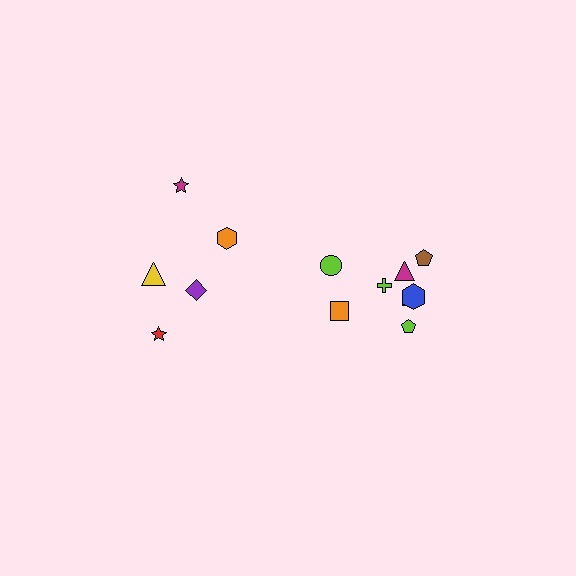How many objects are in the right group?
There are 8 objects.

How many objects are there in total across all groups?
There are 13 objects.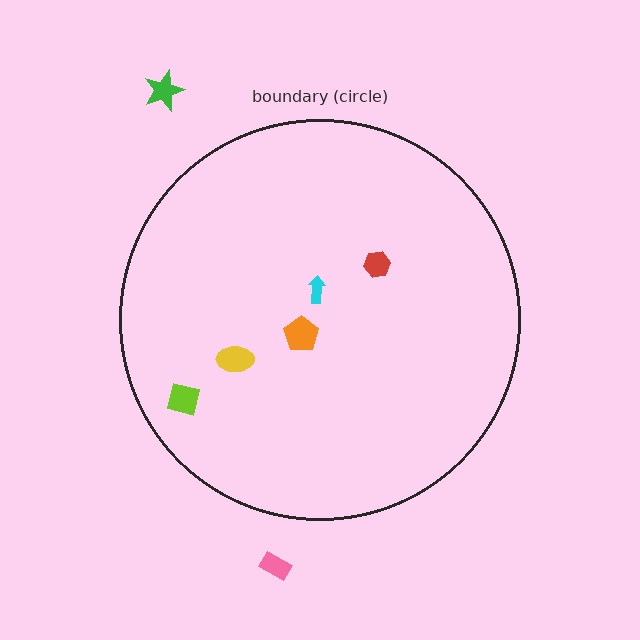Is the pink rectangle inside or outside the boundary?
Outside.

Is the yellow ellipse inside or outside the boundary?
Inside.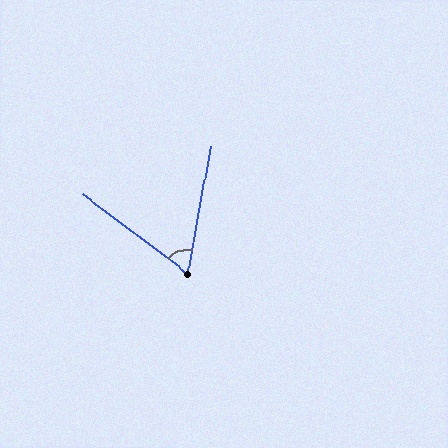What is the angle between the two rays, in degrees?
Approximately 63 degrees.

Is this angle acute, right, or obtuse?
It is acute.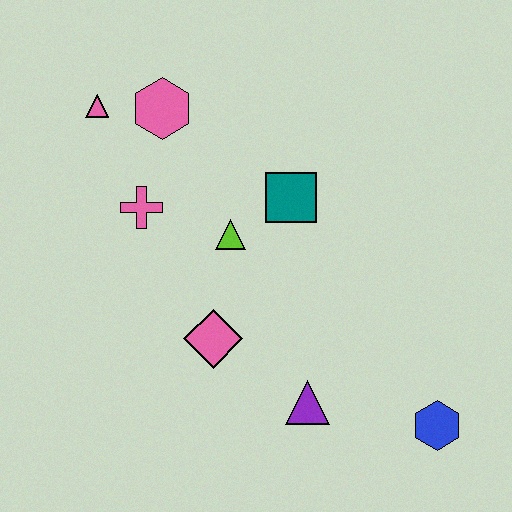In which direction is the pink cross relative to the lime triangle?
The pink cross is to the left of the lime triangle.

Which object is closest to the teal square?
The lime triangle is closest to the teal square.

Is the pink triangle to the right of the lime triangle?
No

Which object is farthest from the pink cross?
The blue hexagon is farthest from the pink cross.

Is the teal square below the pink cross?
No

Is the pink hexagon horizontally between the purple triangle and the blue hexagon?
No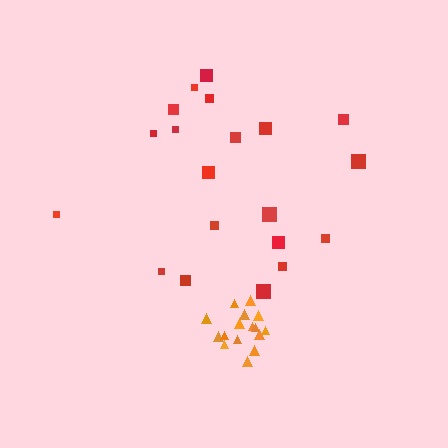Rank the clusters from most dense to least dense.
orange, red.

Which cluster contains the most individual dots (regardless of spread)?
Red (20).